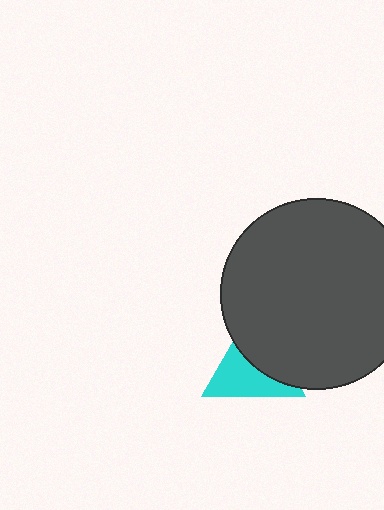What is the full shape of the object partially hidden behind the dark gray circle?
The partially hidden object is a cyan triangle.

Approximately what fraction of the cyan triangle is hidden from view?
Roughly 46% of the cyan triangle is hidden behind the dark gray circle.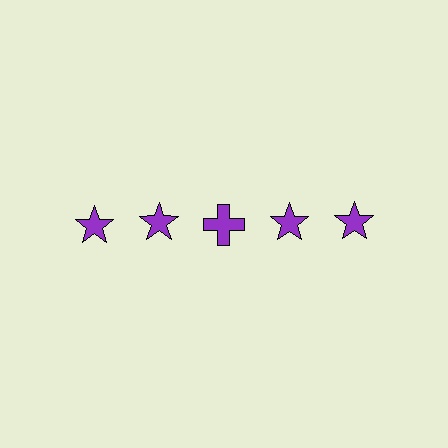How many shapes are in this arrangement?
There are 5 shapes arranged in a grid pattern.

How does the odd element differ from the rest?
It has a different shape: cross instead of star.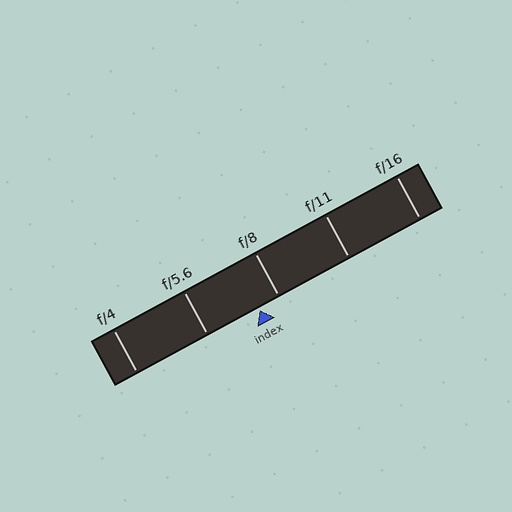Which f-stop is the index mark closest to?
The index mark is closest to f/8.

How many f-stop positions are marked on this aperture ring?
There are 5 f-stop positions marked.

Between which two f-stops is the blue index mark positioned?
The index mark is between f/5.6 and f/8.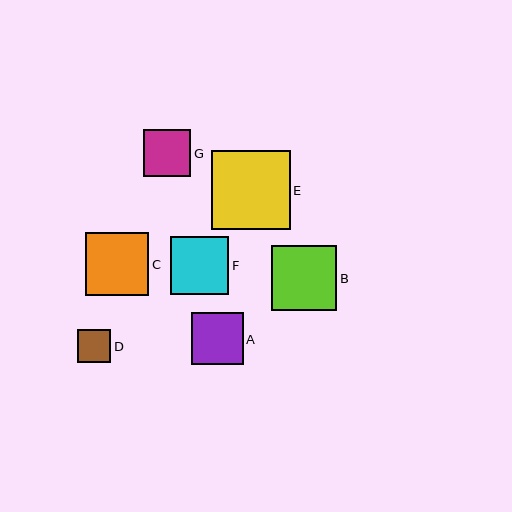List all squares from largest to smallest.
From largest to smallest: E, B, C, F, A, G, D.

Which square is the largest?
Square E is the largest with a size of approximately 79 pixels.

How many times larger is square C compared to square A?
Square C is approximately 1.2 times the size of square A.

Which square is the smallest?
Square D is the smallest with a size of approximately 33 pixels.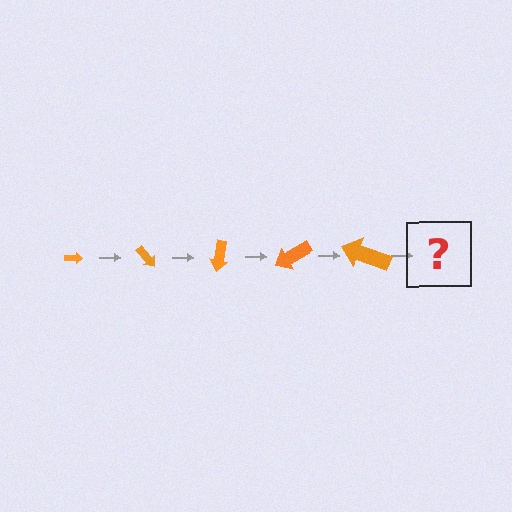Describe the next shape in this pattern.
It should be an arrow, larger than the previous one and rotated 250 degrees from the start.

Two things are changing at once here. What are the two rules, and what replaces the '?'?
The two rules are that the arrow grows larger each step and it rotates 50 degrees each step. The '?' should be an arrow, larger than the previous one and rotated 250 degrees from the start.